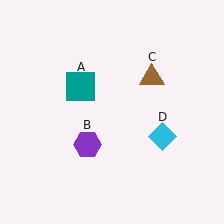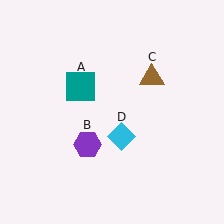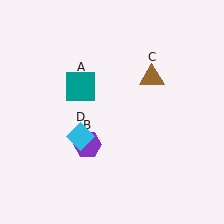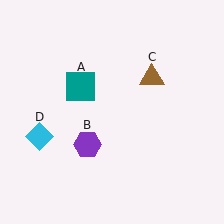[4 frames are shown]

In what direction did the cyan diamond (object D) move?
The cyan diamond (object D) moved left.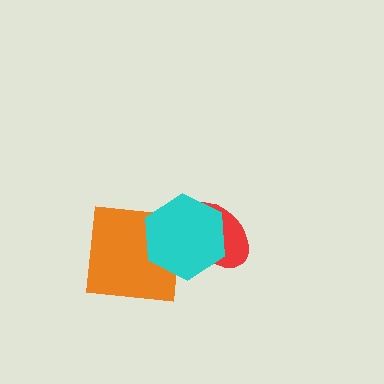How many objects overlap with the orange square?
1 object overlaps with the orange square.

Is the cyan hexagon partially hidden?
No, no other shape covers it.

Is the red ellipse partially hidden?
Yes, it is partially covered by another shape.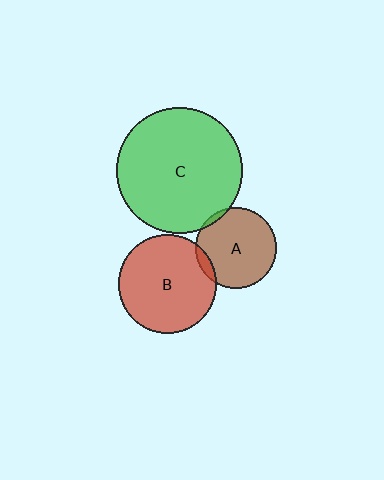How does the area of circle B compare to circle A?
Approximately 1.5 times.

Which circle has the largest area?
Circle C (green).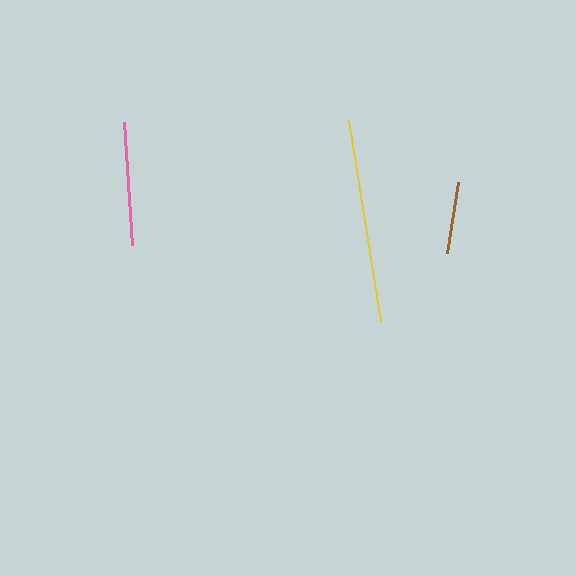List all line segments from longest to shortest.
From longest to shortest: yellow, pink, brown.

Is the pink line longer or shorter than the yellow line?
The yellow line is longer than the pink line.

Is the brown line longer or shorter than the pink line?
The pink line is longer than the brown line.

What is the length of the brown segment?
The brown segment is approximately 72 pixels long.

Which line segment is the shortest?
The brown line is the shortest at approximately 72 pixels.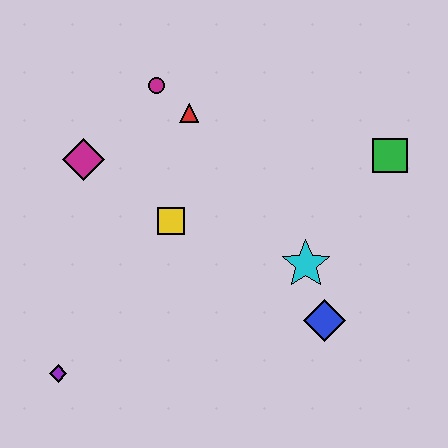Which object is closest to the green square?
The cyan star is closest to the green square.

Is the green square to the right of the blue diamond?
Yes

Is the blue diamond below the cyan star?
Yes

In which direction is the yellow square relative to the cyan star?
The yellow square is to the left of the cyan star.